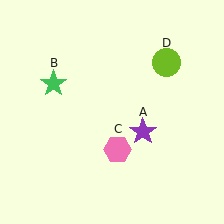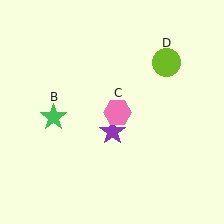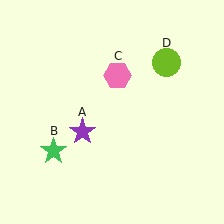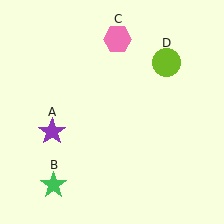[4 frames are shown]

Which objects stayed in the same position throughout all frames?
Lime circle (object D) remained stationary.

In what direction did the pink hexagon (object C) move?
The pink hexagon (object C) moved up.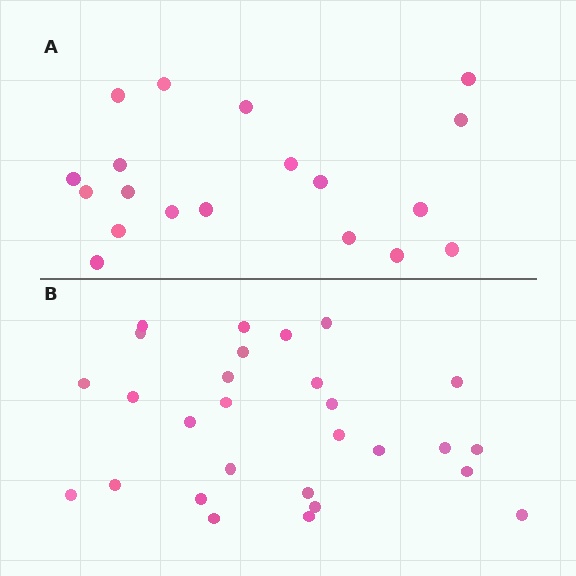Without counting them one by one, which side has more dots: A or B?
Region B (the bottom region) has more dots.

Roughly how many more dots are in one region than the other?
Region B has roughly 8 or so more dots than region A.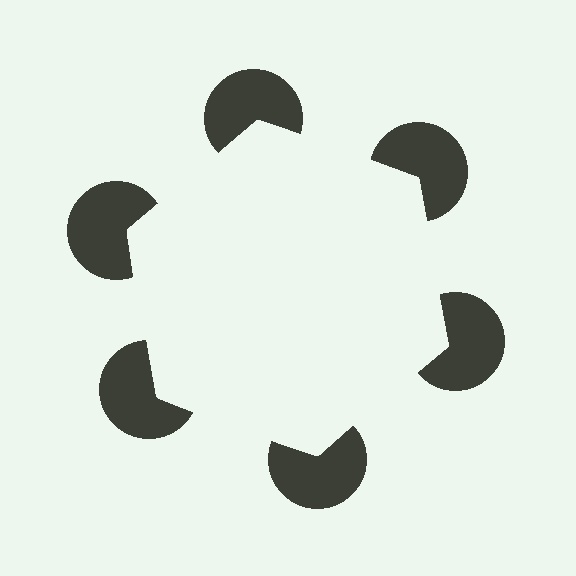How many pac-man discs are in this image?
There are 6 — one at each vertex of the illusory hexagon.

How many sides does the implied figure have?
6 sides.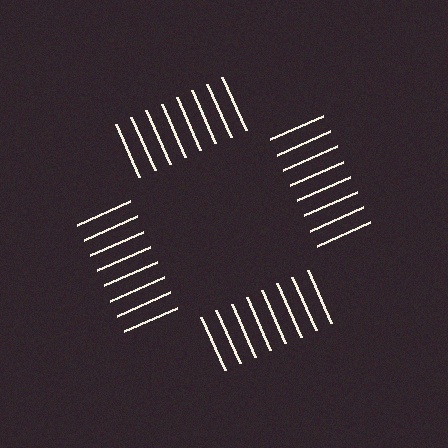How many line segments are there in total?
32 — 8 along each of the 4 edges.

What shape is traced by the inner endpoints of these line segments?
An illusory square — the line segments terminate on its edges but no continuous stroke is drawn.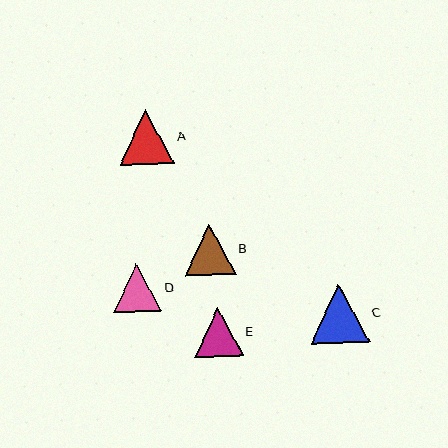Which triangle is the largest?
Triangle C is the largest with a size of approximately 59 pixels.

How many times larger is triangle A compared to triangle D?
Triangle A is approximately 1.1 times the size of triangle D.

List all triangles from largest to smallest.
From largest to smallest: C, A, B, D, E.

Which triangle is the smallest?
Triangle E is the smallest with a size of approximately 49 pixels.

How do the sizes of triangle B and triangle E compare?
Triangle B and triangle E are approximately the same size.